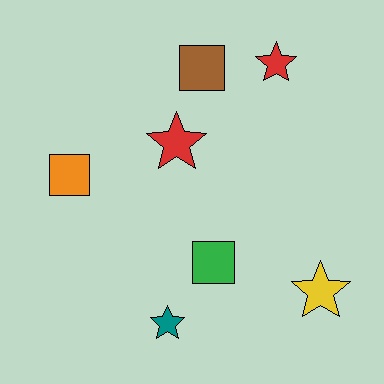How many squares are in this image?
There are 3 squares.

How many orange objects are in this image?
There is 1 orange object.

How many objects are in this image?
There are 7 objects.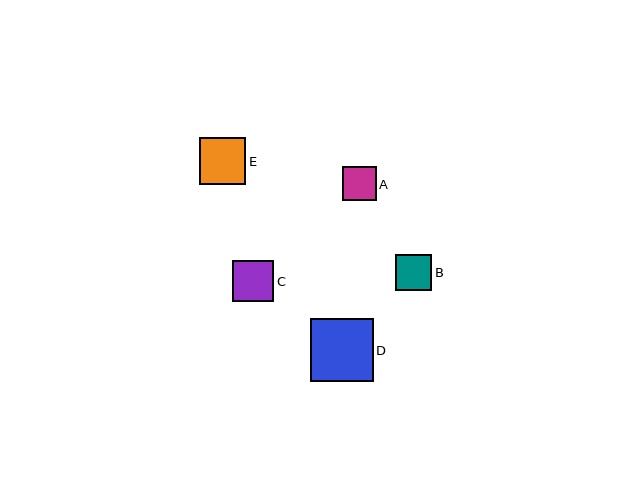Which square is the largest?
Square D is the largest with a size of approximately 63 pixels.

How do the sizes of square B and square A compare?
Square B and square A are approximately the same size.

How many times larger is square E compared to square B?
Square E is approximately 1.3 times the size of square B.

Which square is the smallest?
Square A is the smallest with a size of approximately 33 pixels.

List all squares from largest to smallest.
From largest to smallest: D, E, C, B, A.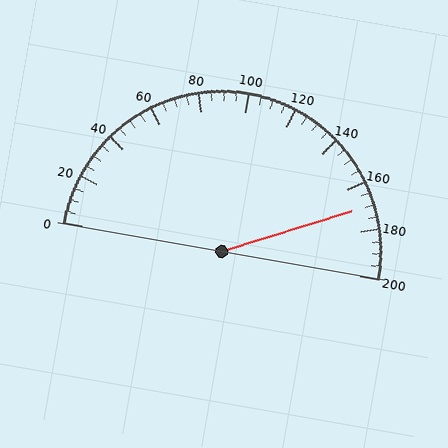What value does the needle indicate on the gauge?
The needle indicates approximately 170.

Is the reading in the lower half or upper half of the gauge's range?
The reading is in the upper half of the range (0 to 200).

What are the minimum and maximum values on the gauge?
The gauge ranges from 0 to 200.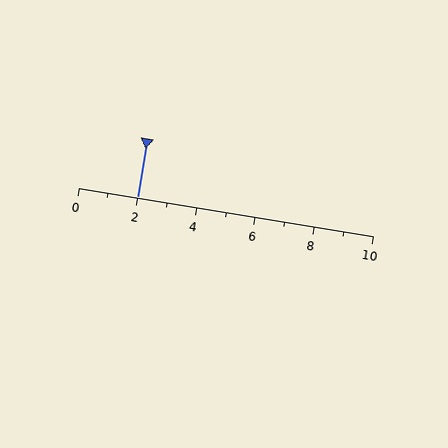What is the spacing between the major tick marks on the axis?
The major ticks are spaced 2 apart.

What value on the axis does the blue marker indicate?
The marker indicates approximately 2.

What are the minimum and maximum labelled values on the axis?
The axis runs from 0 to 10.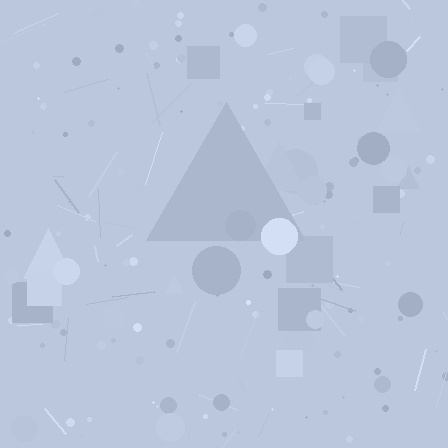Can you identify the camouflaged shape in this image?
The camouflaged shape is a triangle.